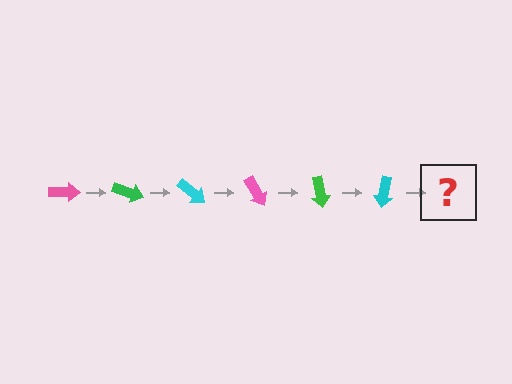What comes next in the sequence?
The next element should be a pink arrow, rotated 120 degrees from the start.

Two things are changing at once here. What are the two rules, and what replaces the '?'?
The two rules are that it rotates 20 degrees each step and the color cycles through pink, green, and cyan. The '?' should be a pink arrow, rotated 120 degrees from the start.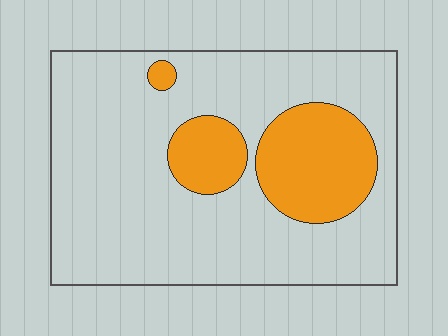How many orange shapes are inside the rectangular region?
3.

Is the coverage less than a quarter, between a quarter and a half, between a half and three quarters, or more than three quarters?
Less than a quarter.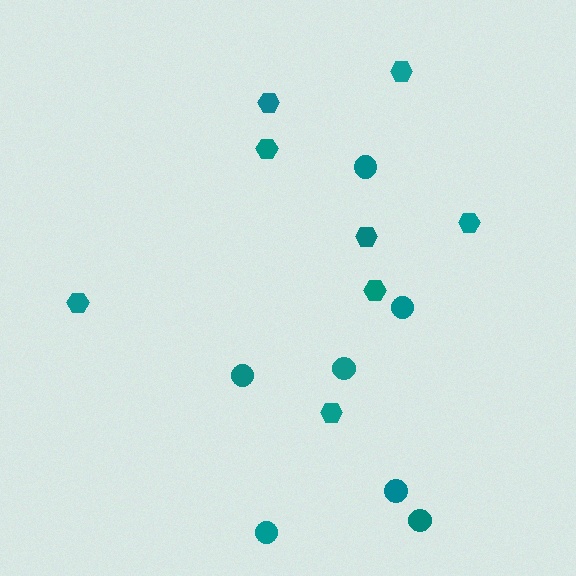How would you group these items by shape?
There are 2 groups: one group of circles (7) and one group of hexagons (8).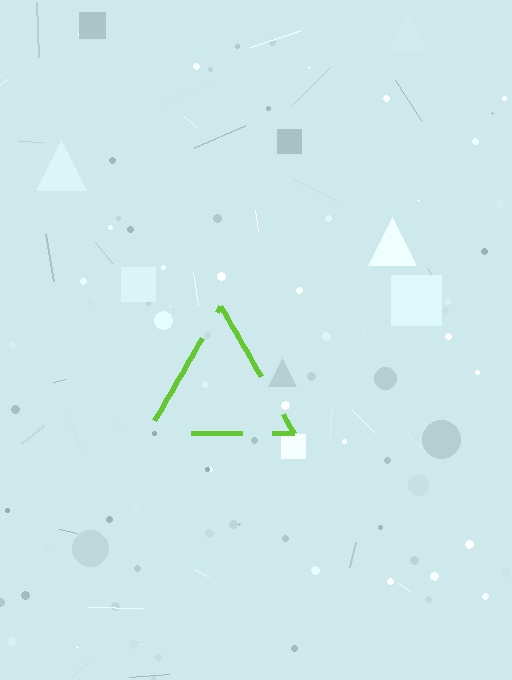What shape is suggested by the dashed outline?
The dashed outline suggests a triangle.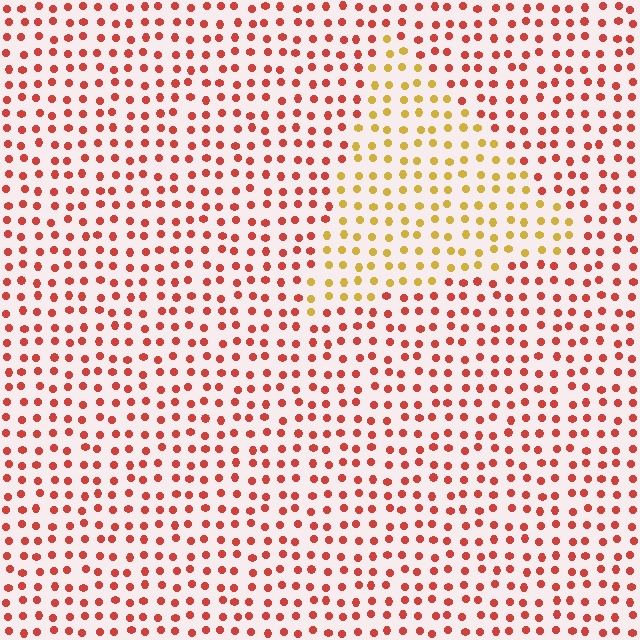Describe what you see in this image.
The image is filled with small red elements in a uniform arrangement. A triangle-shaped region is visible where the elements are tinted to a slightly different hue, forming a subtle color boundary.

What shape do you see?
I see a triangle.